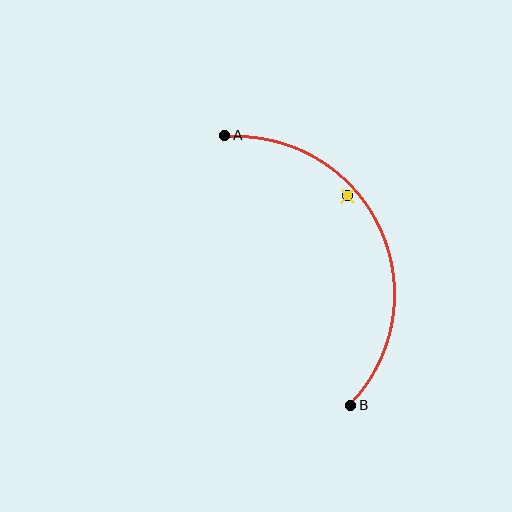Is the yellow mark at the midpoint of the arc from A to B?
No — the yellow mark does not lie on the arc at all. It sits slightly inside the curve.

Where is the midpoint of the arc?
The arc midpoint is the point on the curve farthest from the straight line joining A and B. It sits to the right of that line.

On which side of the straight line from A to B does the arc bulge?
The arc bulges to the right of the straight line connecting A and B.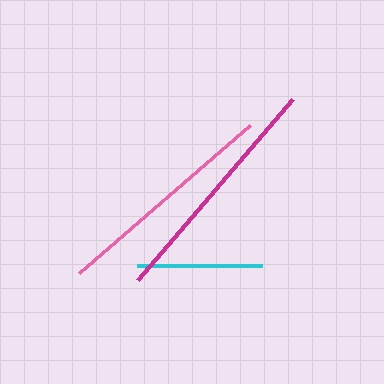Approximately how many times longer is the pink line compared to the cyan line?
The pink line is approximately 1.8 times the length of the cyan line.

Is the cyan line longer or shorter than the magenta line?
The magenta line is longer than the cyan line.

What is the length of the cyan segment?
The cyan segment is approximately 125 pixels long.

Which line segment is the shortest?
The cyan line is the shortest at approximately 125 pixels.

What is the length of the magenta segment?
The magenta segment is approximately 238 pixels long.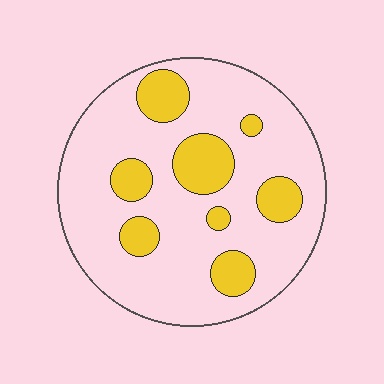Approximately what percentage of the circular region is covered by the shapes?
Approximately 20%.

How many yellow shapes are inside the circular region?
8.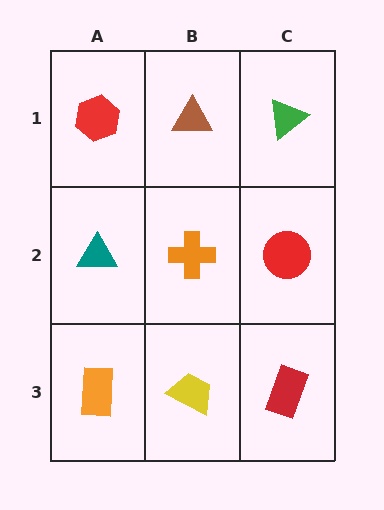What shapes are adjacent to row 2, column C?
A green triangle (row 1, column C), a red rectangle (row 3, column C), an orange cross (row 2, column B).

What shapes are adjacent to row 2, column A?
A red hexagon (row 1, column A), an orange rectangle (row 3, column A), an orange cross (row 2, column B).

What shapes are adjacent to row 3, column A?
A teal triangle (row 2, column A), a yellow trapezoid (row 3, column B).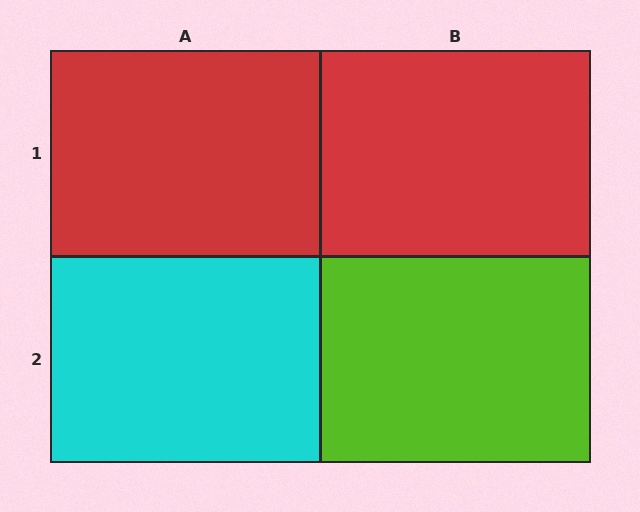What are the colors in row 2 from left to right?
Cyan, lime.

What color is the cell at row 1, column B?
Red.